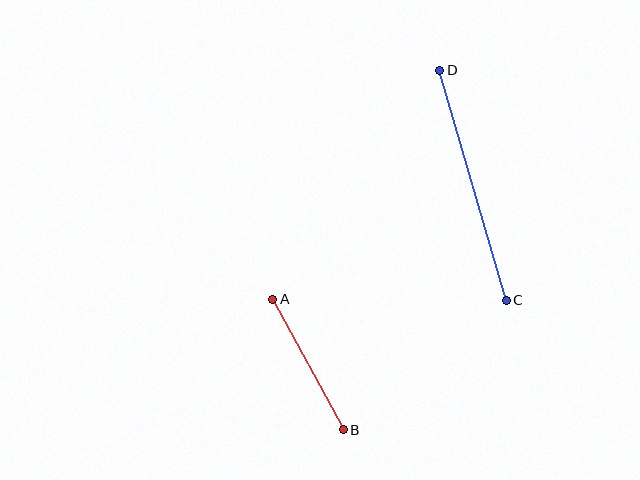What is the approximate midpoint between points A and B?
The midpoint is at approximately (308, 365) pixels.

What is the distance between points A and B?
The distance is approximately 148 pixels.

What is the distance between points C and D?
The distance is approximately 240 pixels.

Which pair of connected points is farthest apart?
Points C and D are farthest apart.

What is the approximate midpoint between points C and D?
The midpoint is at approximately (473, 185) pixels.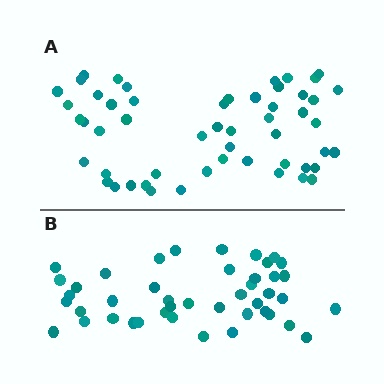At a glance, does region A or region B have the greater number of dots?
Region A (the top region) has more dots.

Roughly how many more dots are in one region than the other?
Region A has roughly 8 or so more dots than region B.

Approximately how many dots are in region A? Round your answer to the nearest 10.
About 50 dots. (The exact count is 53, which rounds to 50.)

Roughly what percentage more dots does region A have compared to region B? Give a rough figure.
About 20% more.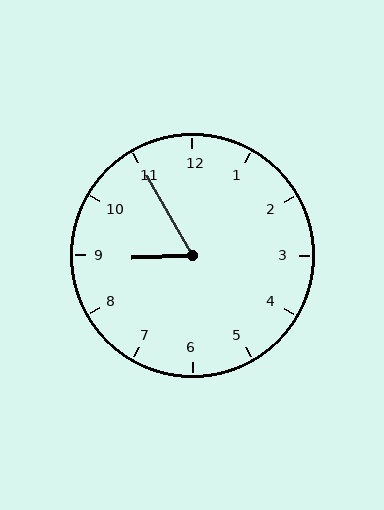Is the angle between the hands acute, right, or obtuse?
It is acute.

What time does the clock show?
8:55.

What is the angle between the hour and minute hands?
Approximately 62 degrees.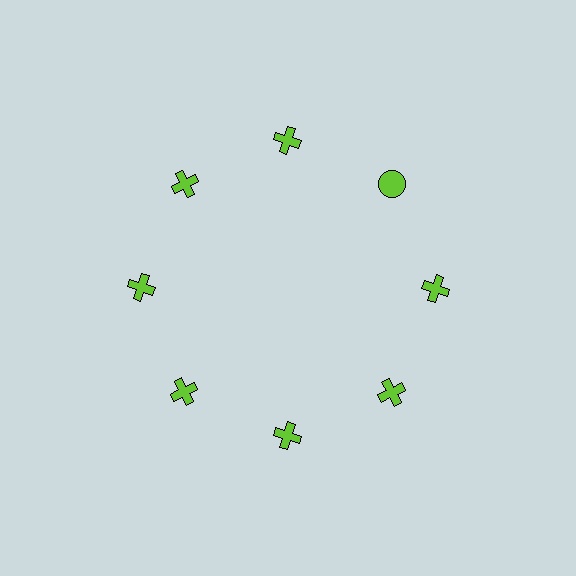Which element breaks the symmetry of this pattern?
The lime circle at roughly the 2 o'clock position breaks the symmetry. All other shapes are lime crosses.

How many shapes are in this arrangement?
There are 8 shapes arranged in a ring pattern.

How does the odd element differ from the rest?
It has a different shape: circle instead of cross.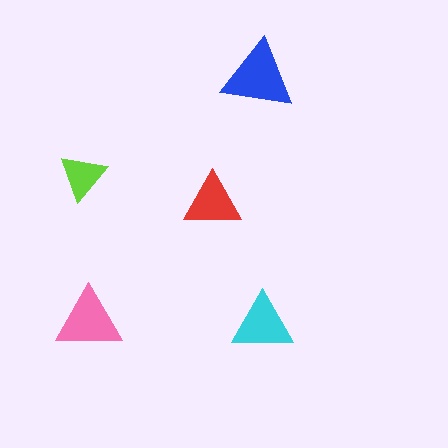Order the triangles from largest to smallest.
the blue one, the pink one, the cyan one, the red one, the lime one.